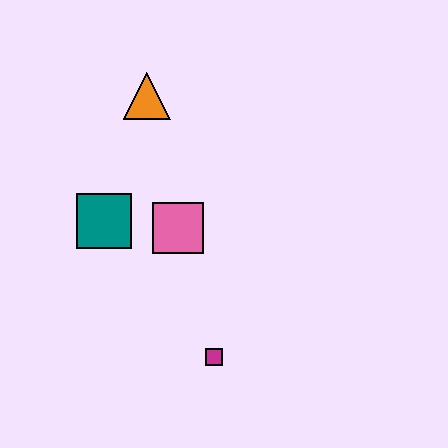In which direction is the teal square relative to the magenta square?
The teal square is above the magenta square.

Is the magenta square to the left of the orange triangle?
No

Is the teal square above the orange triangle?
No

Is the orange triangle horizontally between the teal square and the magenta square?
Yes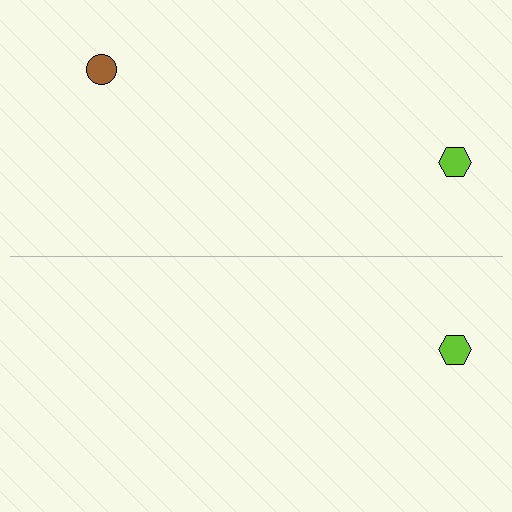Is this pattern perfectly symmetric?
No, the pattern is not perfectly symmetric. A brown circle is missing from the bottom side.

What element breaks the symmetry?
A brown circle is missing from the bottom side.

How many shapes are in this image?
There are 3 shapes in this image.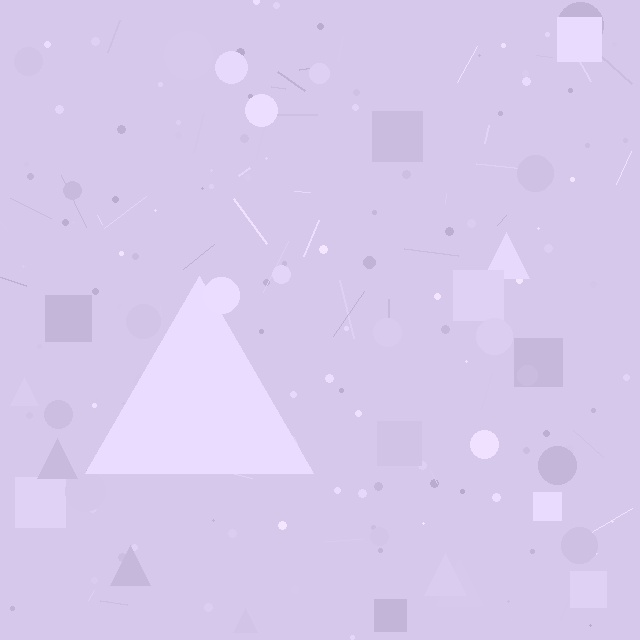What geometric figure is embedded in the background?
A triangle is embedded in the background.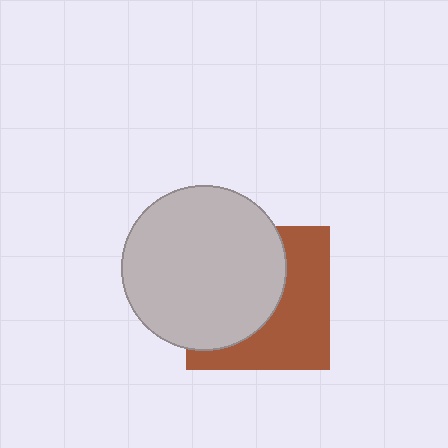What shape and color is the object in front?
The object in front is a light gray circle.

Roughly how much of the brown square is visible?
About half of it is visible (roughly 47%).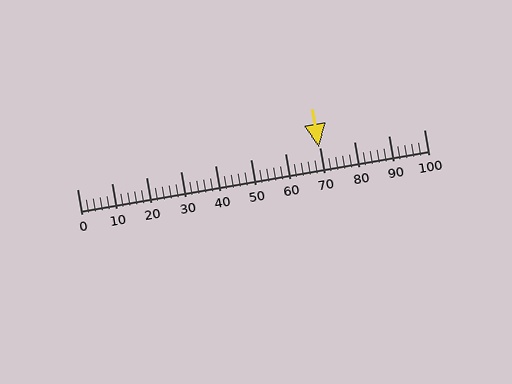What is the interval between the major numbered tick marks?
The major tick marks are spaced 10 units apart.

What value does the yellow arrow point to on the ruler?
The yellow arrow points to approximately 70.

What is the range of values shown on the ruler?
The ruler shows values from 0 to 100.